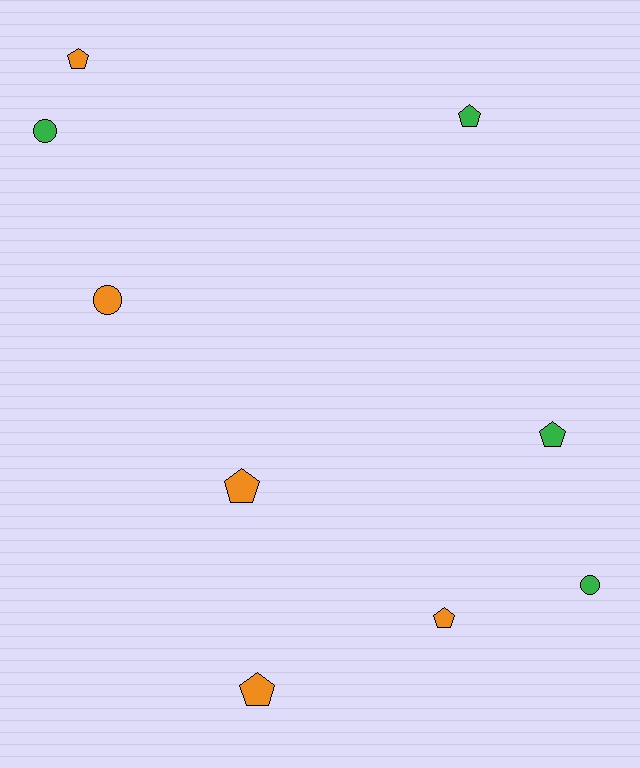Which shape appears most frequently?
Pentagon, with 6 objects.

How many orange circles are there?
There is 1 orange circle.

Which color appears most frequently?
Orange, with 5 objects.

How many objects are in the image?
There are 9 objects.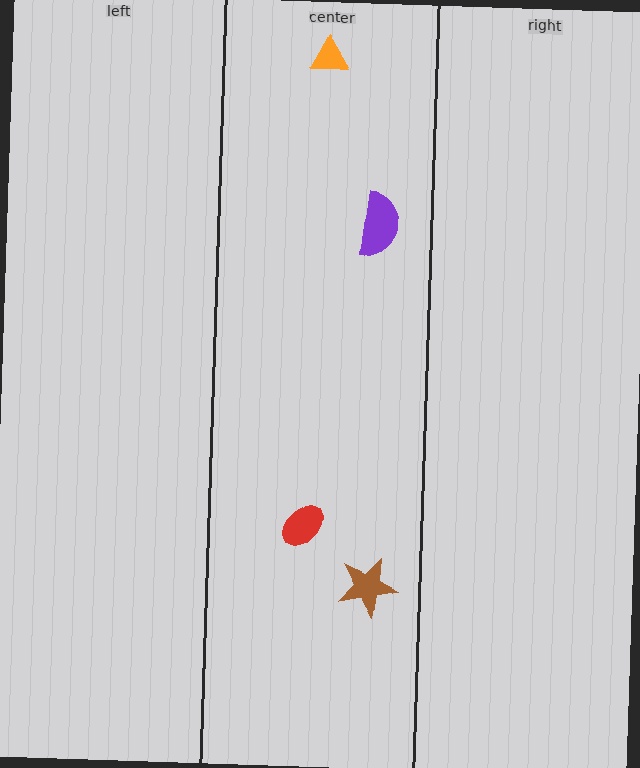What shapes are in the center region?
The brown star, the purple semicircle, the red ellipse, the orange triangle.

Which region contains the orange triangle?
The center region.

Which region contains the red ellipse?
The center region.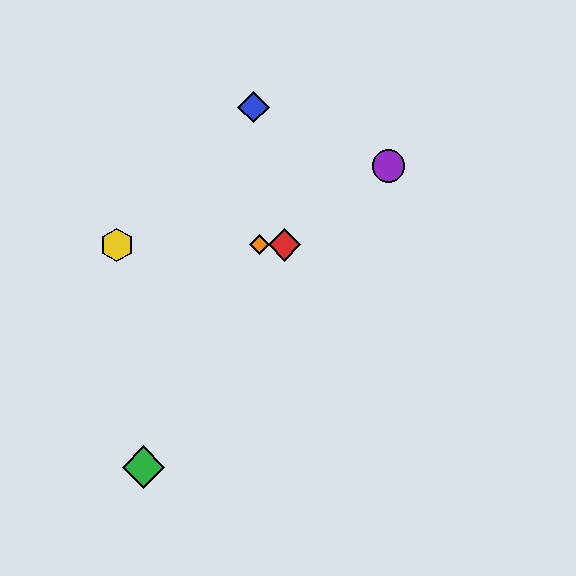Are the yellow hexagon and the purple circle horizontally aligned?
No, the yellow hexagon is at y≈245 and the purple circle is at y≈166.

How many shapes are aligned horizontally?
3 shapes (the red diamond, the yellow hexagon, the orange diamond) are aligned horizontally.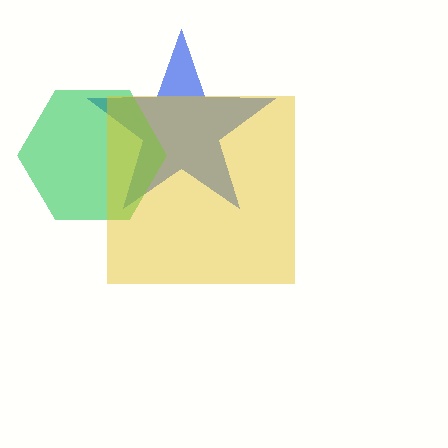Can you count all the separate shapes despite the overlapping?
Yes, there are 3 separate shapes.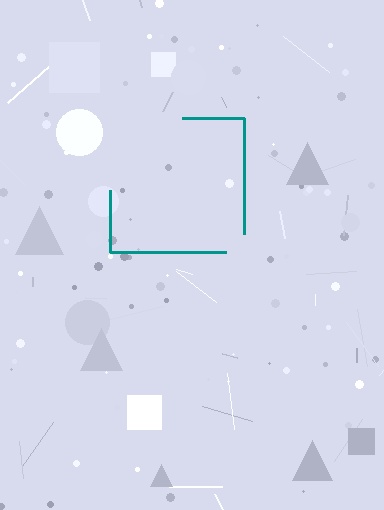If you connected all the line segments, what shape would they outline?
They would outline a square.